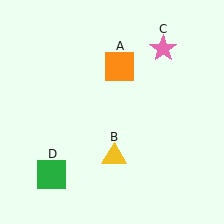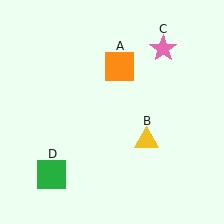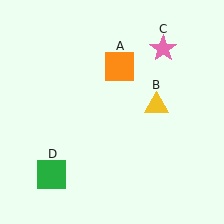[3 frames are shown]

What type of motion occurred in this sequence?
The yellow triangle (object B) rotated counterclockwise around the center of the scene.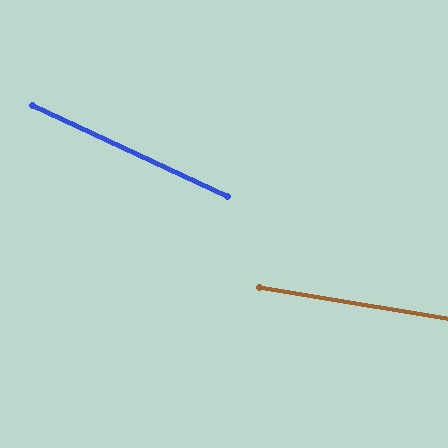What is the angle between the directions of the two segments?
Approximately 16 degrees.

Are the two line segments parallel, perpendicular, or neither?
Neither parallel nor perpendicular — they differ by about 16°.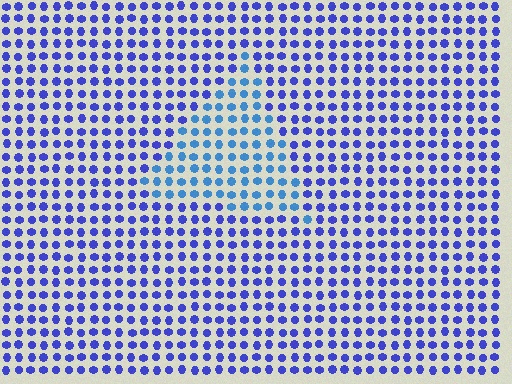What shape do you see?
I see a triangle.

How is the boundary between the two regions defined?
The boundary is defined purely by a slight shift in hue (about 30 degrees). Spacing, size, and orientation are identical on both sides.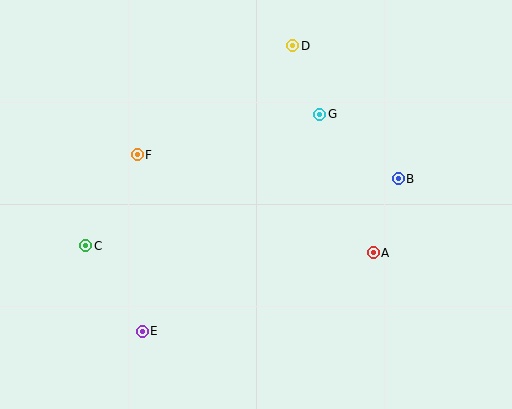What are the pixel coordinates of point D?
Point D is at (293, 46).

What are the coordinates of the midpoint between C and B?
The midpoint between C and B is at (242, 212).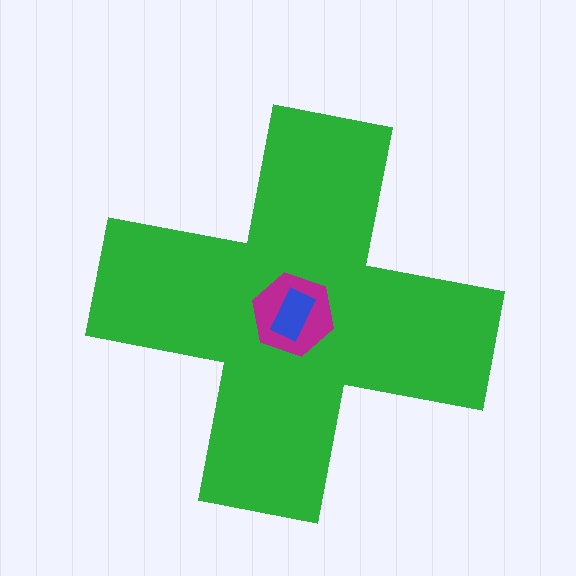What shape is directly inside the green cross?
The magenta hexagon.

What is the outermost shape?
The green cross.